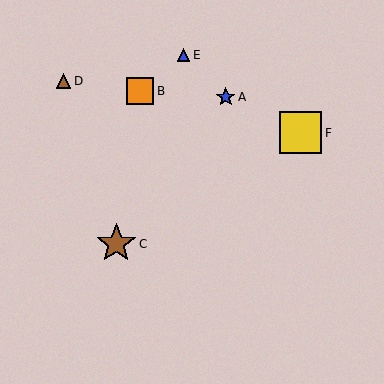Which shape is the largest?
The yellow square (labeled F) is the largest.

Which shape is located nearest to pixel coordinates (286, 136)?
The yellow square (labeled F) at (300, 133) is nearest to that location.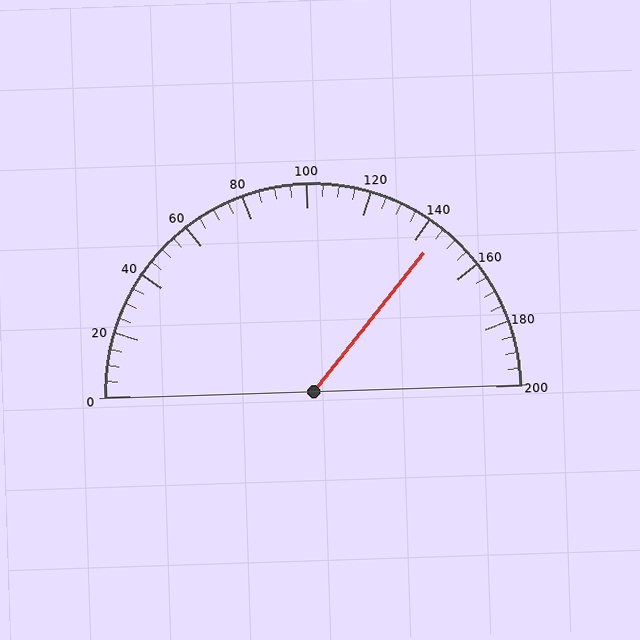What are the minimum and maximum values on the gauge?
The gauge ranges from 0 to 200.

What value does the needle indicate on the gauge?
The needle indicates approximately 145.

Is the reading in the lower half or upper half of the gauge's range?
The reading is in the upper half of the range (0 to 200).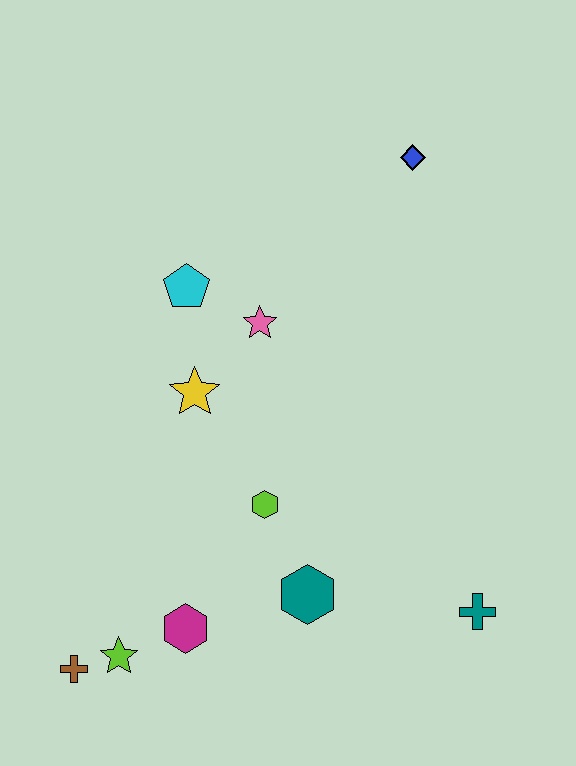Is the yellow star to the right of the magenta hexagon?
Yes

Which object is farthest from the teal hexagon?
The blue diamond is farthest from the teal hexagon.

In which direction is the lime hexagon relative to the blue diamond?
The lime hexagon is below the blue diamond.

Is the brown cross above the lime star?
No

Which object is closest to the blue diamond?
The pink star is closest to the blue diamond.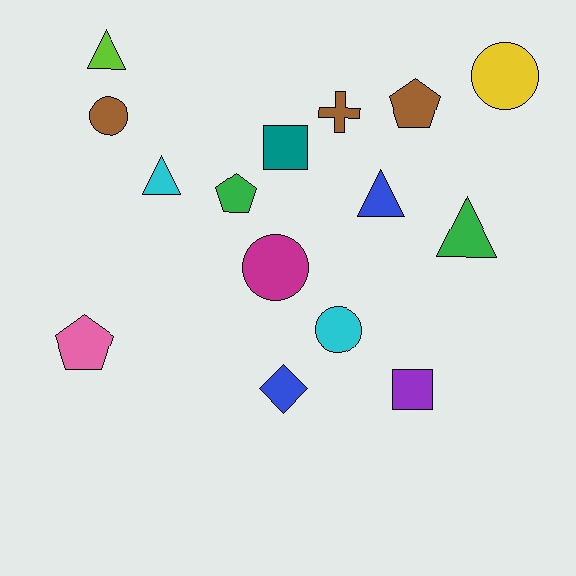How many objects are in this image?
There are 15 objects.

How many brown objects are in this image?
There are 3 brown objects.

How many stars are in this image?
There are no stars.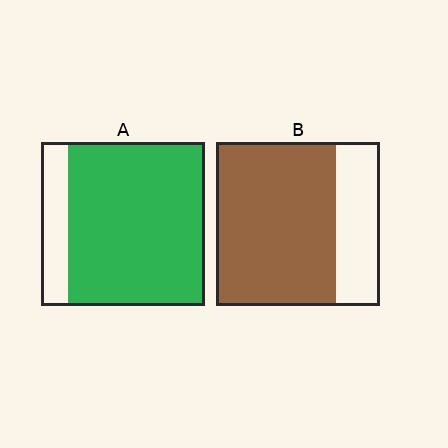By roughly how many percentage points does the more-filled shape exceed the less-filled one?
By roughly 10 percentage points (A over B).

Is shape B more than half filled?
Yes.